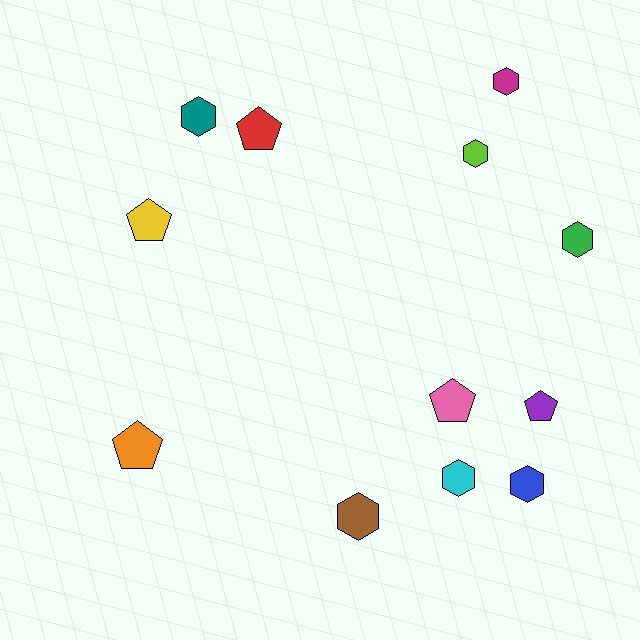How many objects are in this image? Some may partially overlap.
There are 12 objects.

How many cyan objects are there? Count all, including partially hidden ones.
There is 1 cyan object.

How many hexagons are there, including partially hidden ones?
There are 7 hexagons.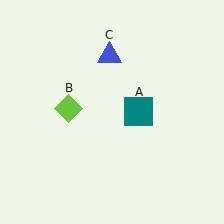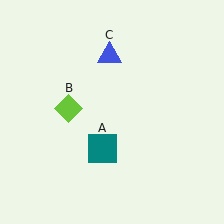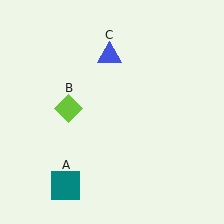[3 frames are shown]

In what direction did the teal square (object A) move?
The teal square (object A) moved down and to the left.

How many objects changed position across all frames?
1 object changed position: teal square (object A).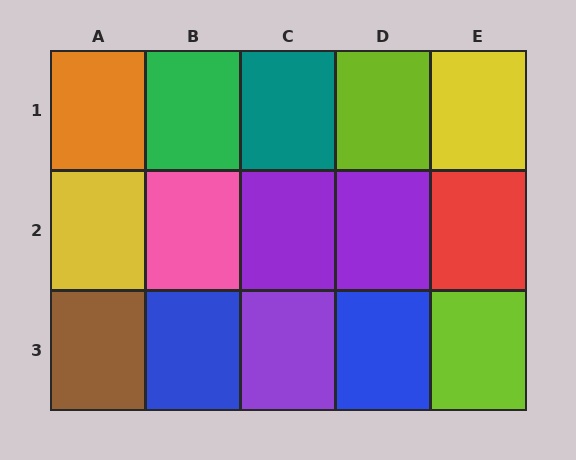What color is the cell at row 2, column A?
Yellow.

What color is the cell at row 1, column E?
Yellow.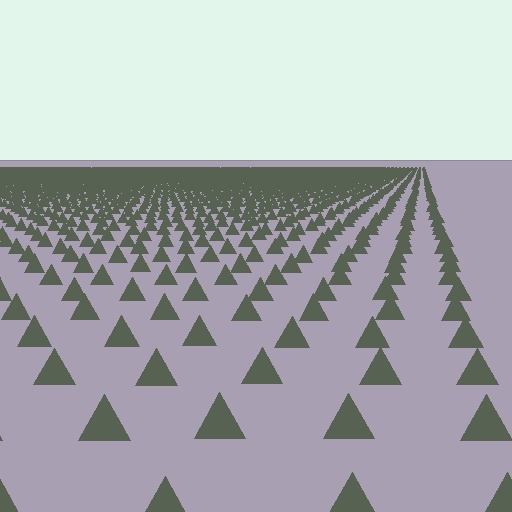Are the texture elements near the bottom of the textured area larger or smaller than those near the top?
Larger. Near the bottom, elements are closer to the viewer and appear at a bigger on-screen size.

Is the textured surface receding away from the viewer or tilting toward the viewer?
The surface is receding away from the viewer. Texture elements get smaller and denser toward the top.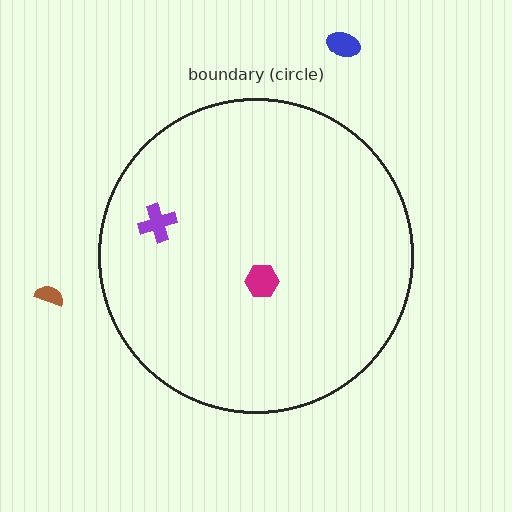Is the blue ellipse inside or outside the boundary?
Outside.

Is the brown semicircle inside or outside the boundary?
Outside.